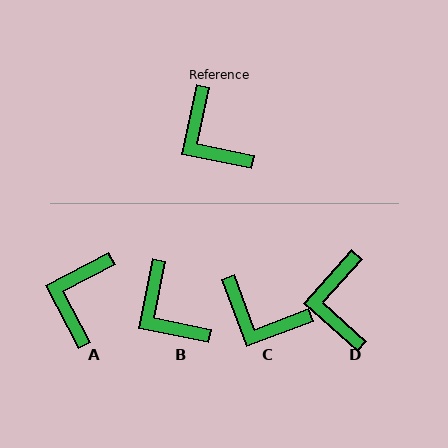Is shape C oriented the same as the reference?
No, it is off by about 32 degrees.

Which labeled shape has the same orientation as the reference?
B.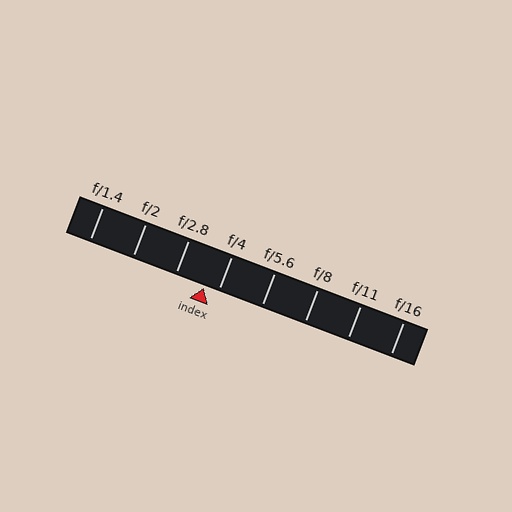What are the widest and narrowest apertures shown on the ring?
The widest aperture shown is f/1.4 and the narrowest is f/16.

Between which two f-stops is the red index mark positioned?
The index mark is between f/2.8 and f/4.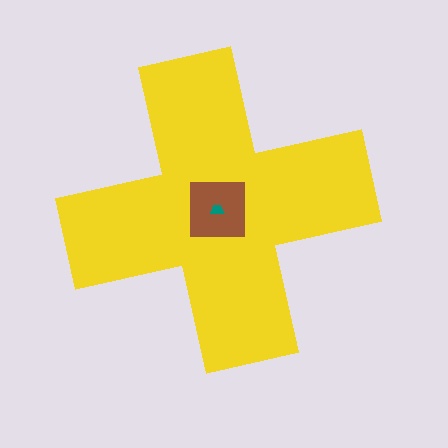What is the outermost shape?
The yellow cross.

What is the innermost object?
The teal trapezoid.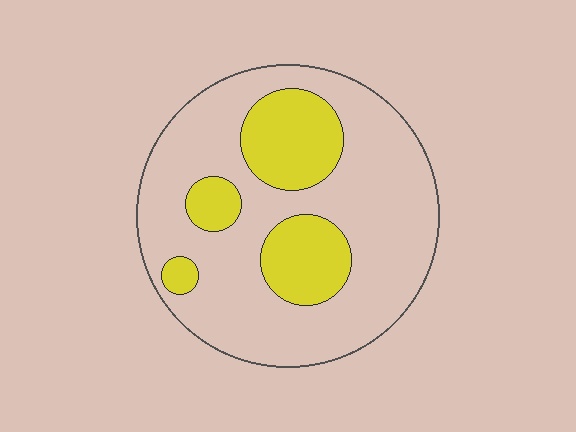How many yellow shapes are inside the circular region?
4.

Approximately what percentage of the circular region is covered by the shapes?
Approximately 25%.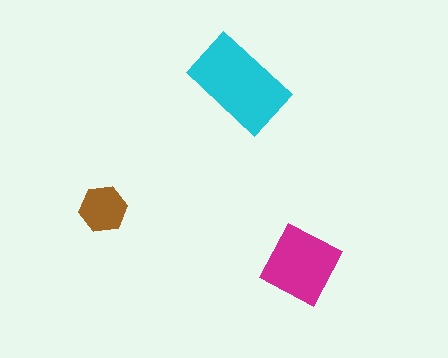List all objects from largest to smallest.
The cyan rectangle, the magenta square, the brown hexagon.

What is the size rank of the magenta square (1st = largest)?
2nd.